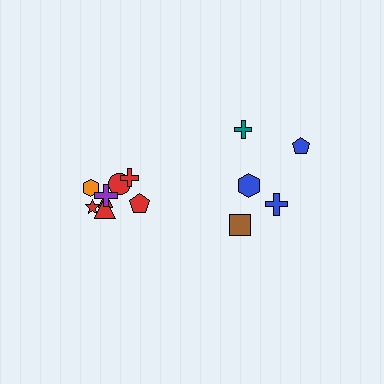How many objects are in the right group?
There are 5 objects.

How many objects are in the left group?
There are 8 objects.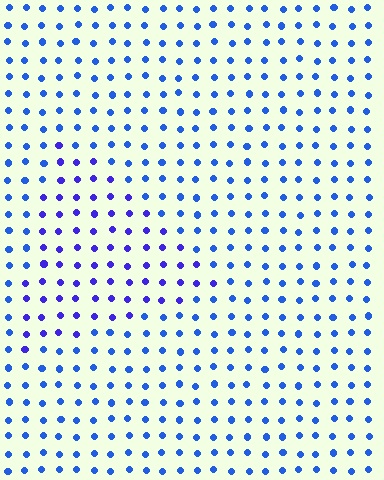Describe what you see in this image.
The image is filled with small blue elements in a uniform arrangement. A triangle-shaped region is visible where the elements are tinted to a slightly different hue, forming a subtle color boundary.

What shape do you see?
I see a triangle.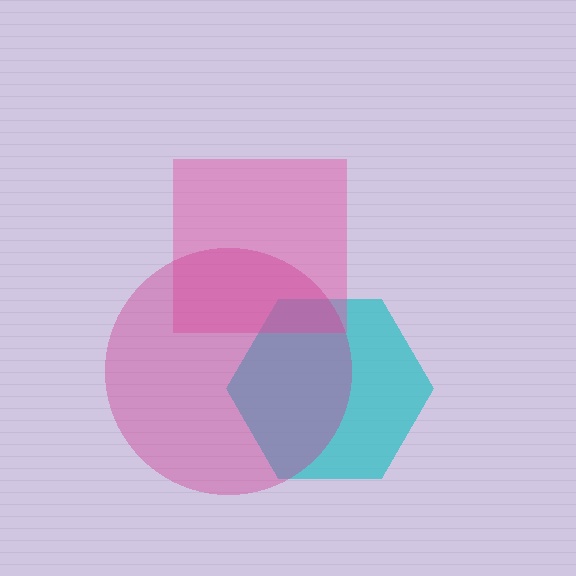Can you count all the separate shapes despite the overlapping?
Yes, there are 3 separate shapes.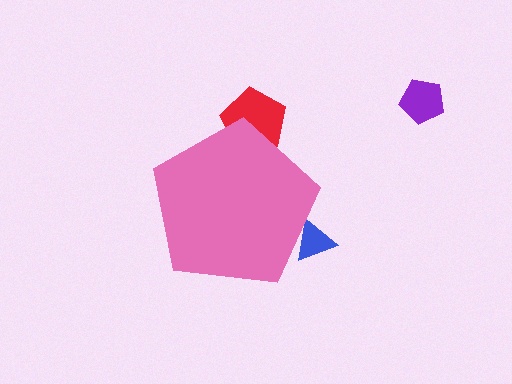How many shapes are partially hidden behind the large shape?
2 shapes are partially hidden.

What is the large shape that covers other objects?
A pink pentagon.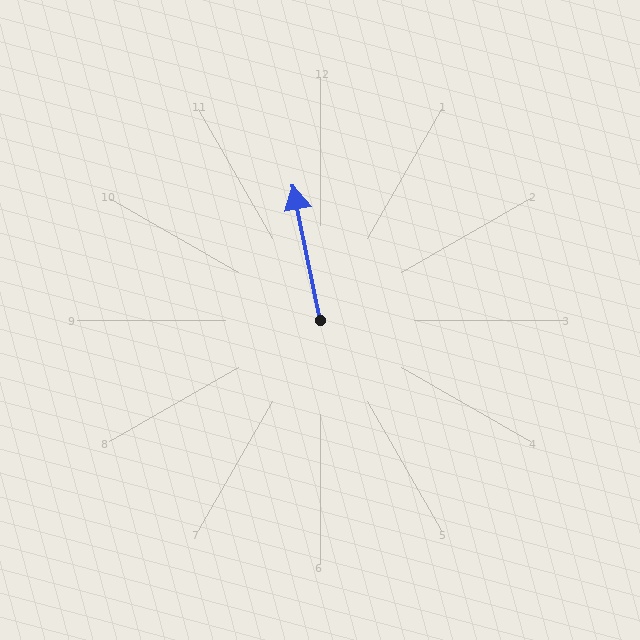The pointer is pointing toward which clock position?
Roughly 12 o'clock.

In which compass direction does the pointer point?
North.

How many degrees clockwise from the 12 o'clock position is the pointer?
Approximately 349 degrees.